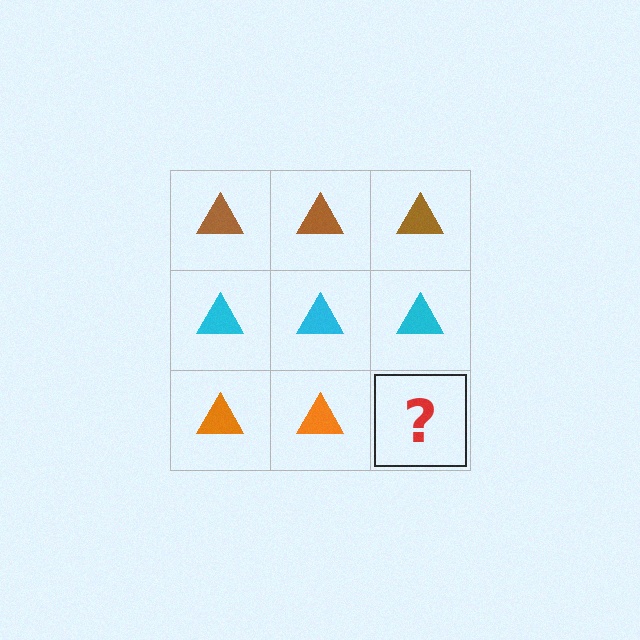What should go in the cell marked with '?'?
The missing cell should contain an orange triangle.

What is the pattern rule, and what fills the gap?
The rule is that each row has a consistent color. The gap should be filled with an orange triangle.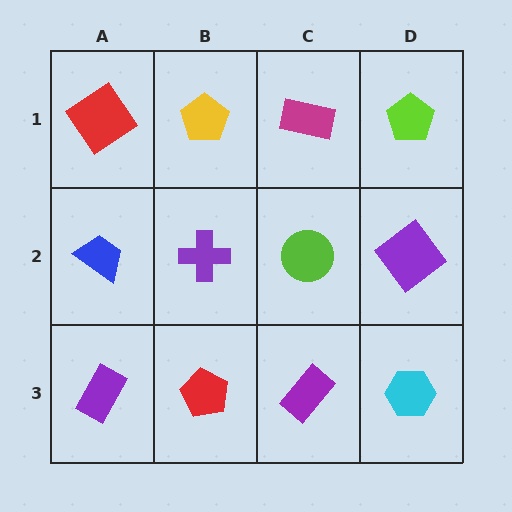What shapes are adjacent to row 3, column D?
A purple diamond (row 2, column D), a purple rectangle (row 3, column C).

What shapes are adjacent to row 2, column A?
A red diamond (row 1, column A), a purple rectangle (row 3, column A), a purple cross (row 2, column B).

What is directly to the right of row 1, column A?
A yellow pentagon.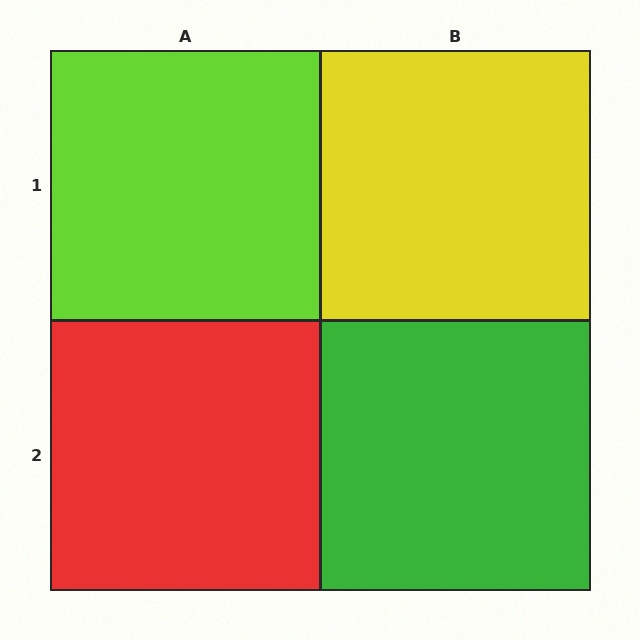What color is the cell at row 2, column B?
Green.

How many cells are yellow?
1 cell is yellow.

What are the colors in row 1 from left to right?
Lime, yellow.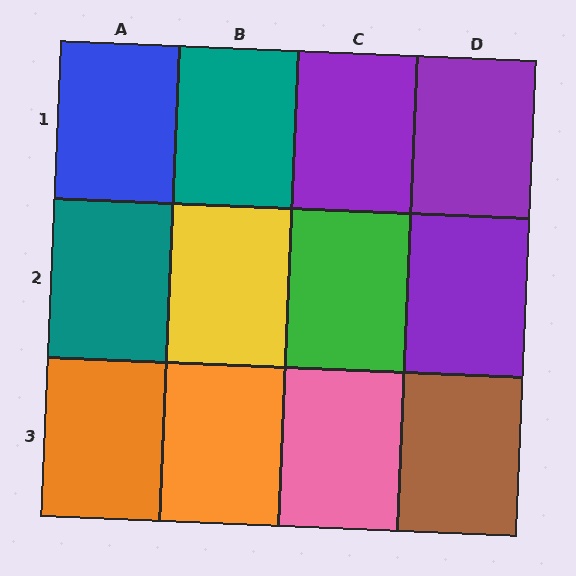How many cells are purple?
3 cells are purple.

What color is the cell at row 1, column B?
Teal.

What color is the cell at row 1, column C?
Purple.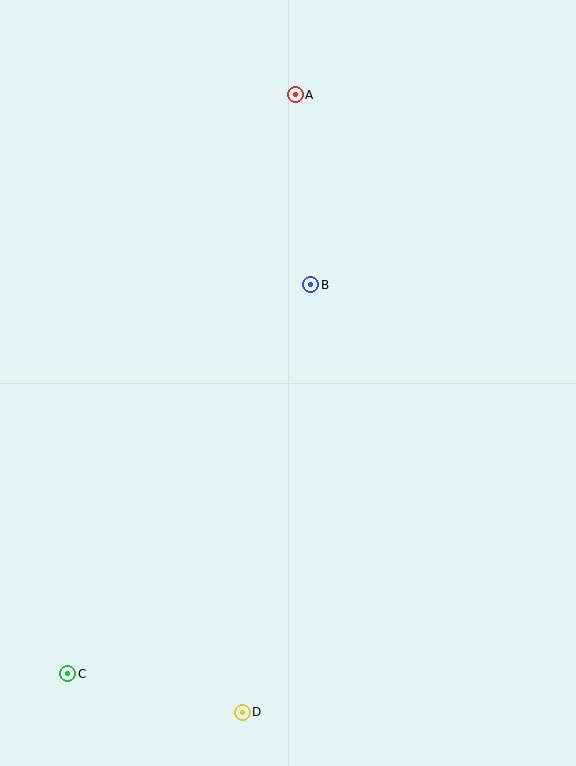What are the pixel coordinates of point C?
Point C is at (68, 674).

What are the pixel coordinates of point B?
Point B is at (311, 285).